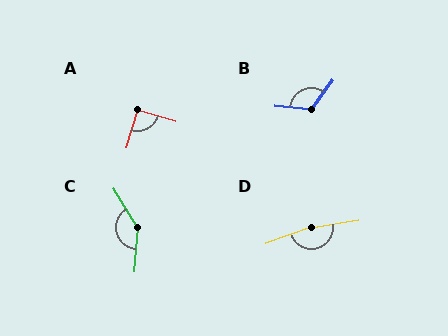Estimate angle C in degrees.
Approximately 145 degrees.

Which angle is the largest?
D, at approximately 169 degrees.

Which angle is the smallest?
A, at approximately 90 degrees.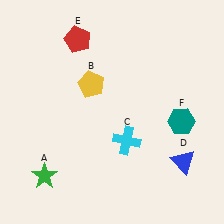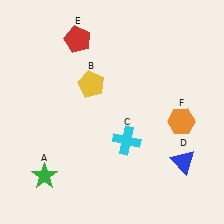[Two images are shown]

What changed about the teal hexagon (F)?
In Image 1, F is teal. In Image 2, it changed to orange.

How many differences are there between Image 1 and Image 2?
There is 1 difference between the two images.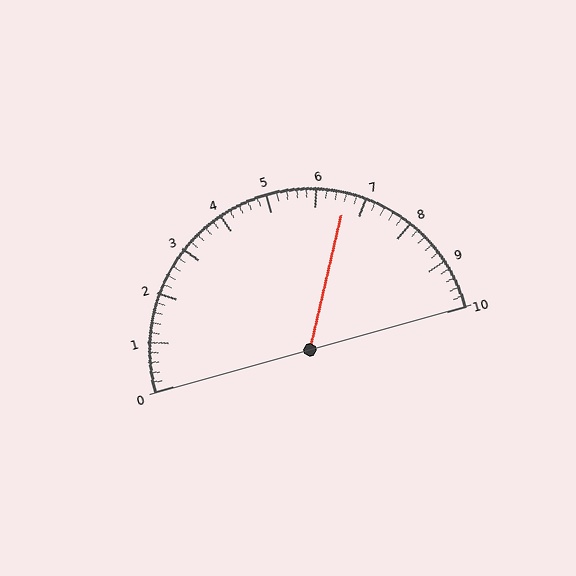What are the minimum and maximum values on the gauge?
The gauge ranges from 0 to 10.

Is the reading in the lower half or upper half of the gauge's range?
The reading is in the upper half of the range (0 to 10).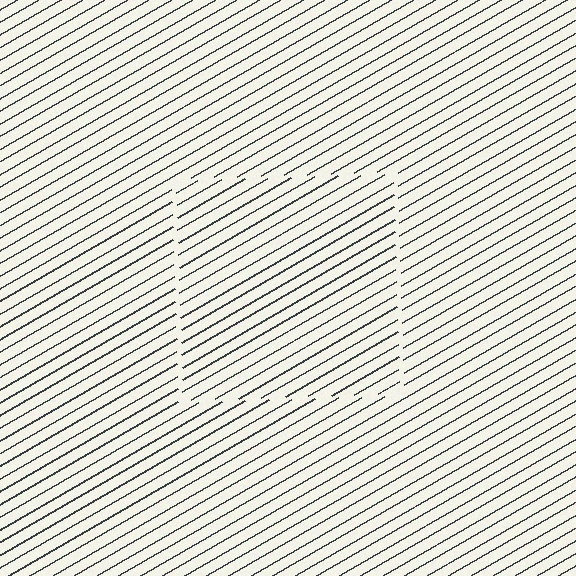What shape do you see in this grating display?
An illusory square. The interior of the shape contains the same grating, shifted by half a period — the contour is defined by the phase discontinuity where line-ends from the inner and outer gratings abut.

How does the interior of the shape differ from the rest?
The interior of the shape contains the same grating, shifted by half a period — the contour is defined by the phase discontinuity where line-ends from the inner and outer gratings abut.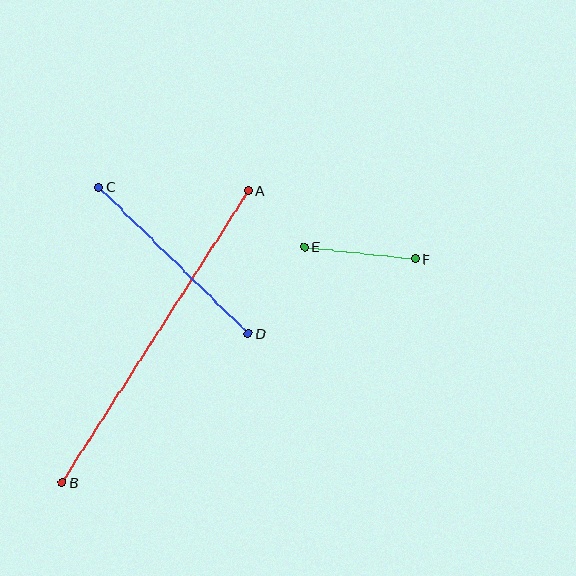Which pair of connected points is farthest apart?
Points A and B are farthest apart.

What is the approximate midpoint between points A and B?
The midpoint is at approximately (155, 336) pixels.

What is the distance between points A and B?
The distance is approximately 347 pixels.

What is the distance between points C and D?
The distance is approximately 209 pixels.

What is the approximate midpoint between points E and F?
The midpoint is at approximately (360, 253) pixels.